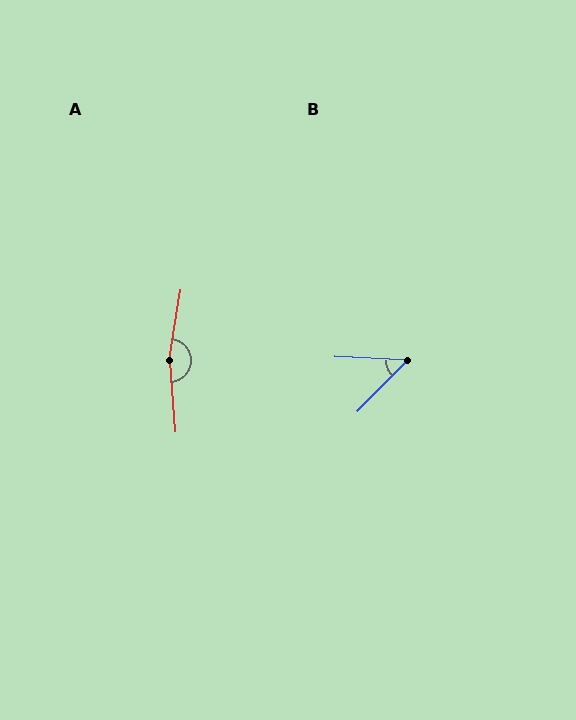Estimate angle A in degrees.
Approximately 167 degrees.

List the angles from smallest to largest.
B (48°), A (167°).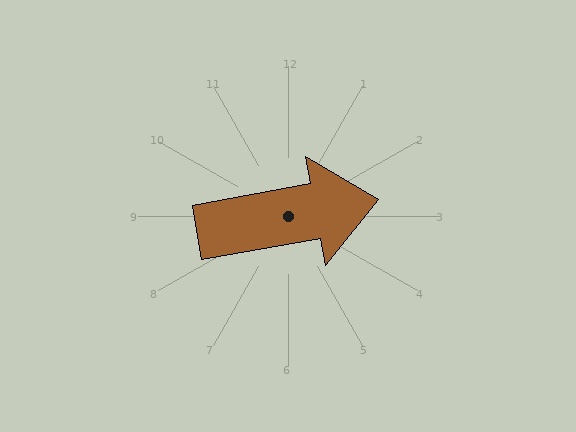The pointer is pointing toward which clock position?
Roughly 3 o'clock.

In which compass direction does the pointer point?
East.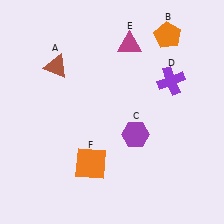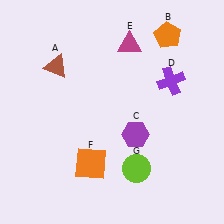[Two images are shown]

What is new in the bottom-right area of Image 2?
A lime circle (G) was added in the bottom-right area of Image 2.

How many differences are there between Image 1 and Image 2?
There is 1 difference between the two images.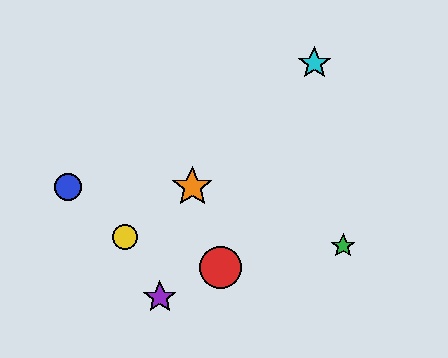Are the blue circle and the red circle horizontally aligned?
No, the blue circle is at y≈187 and the red circle is at y≈267.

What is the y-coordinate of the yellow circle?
The yellow circle is at y≈237.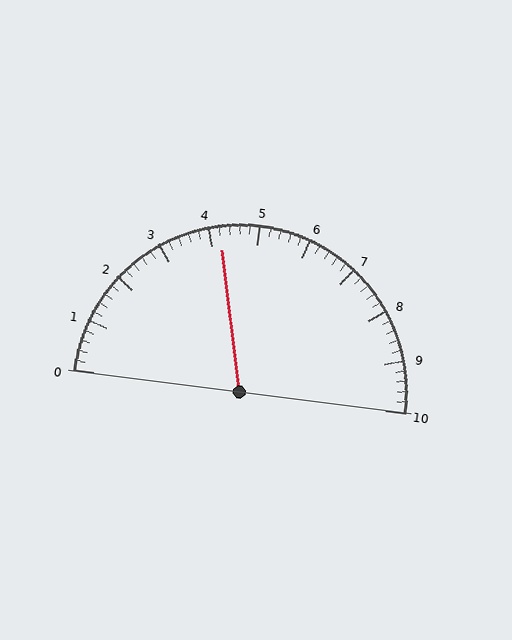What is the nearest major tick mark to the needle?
The nearest major tick mark is 4.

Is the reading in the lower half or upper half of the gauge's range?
The reading is in the lower half of the range (0 to 10).